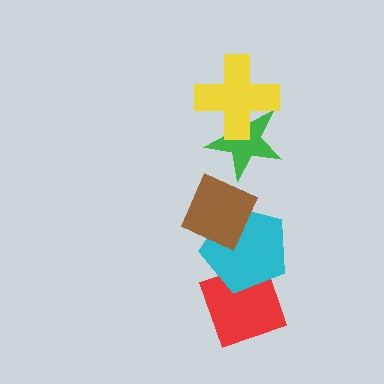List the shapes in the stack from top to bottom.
From top to bottom: the yellow cross, the green star, the brown diamond, the cyan pentagon, the red diamond.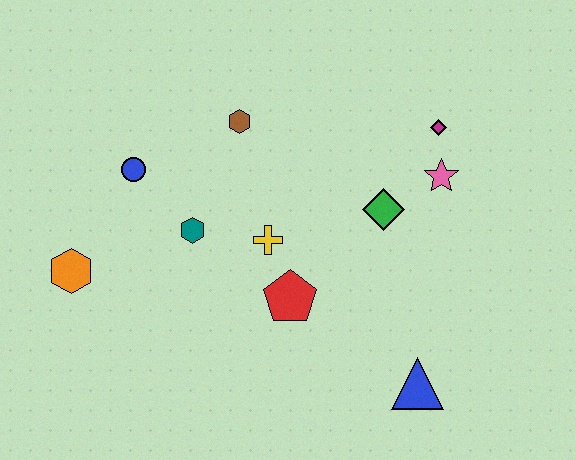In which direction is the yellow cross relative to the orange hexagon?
The yellow cross is to the right of the orange hexagon.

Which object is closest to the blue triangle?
The red pentagon is closest to the blue triangle.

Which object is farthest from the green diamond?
The orange hexagon is farthest from the green diamond.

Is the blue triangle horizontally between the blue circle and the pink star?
Yes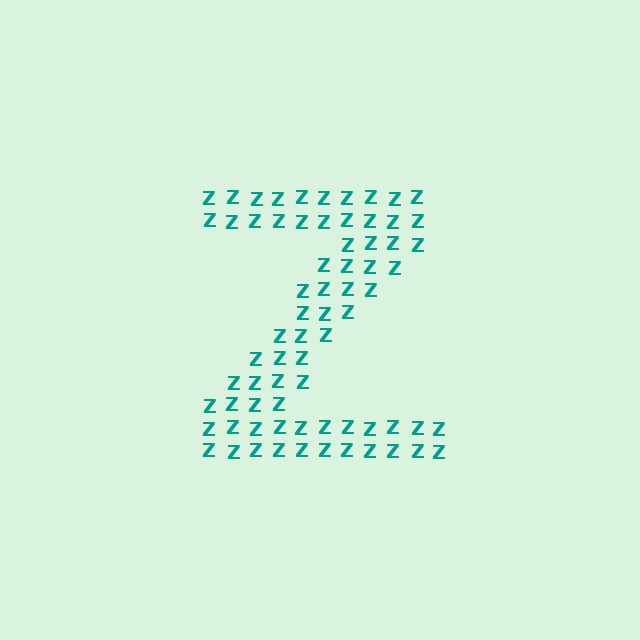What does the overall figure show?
The overall figure shows the letter Z.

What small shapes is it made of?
It is made of small letter Z's.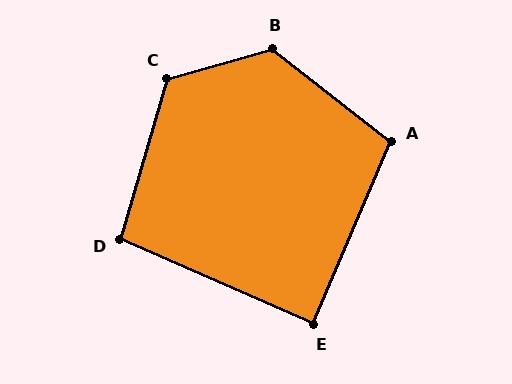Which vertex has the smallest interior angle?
E, at approximately 89 degrees.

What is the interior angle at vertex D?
Approximately 97 degrees (obtuse).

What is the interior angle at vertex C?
Approximately 122 degrees (obtuse).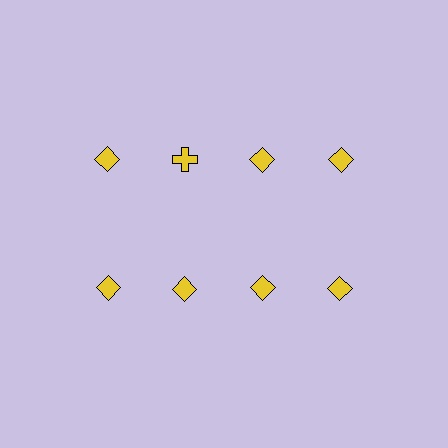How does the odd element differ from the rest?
It has a different shape: cross instead of diamond.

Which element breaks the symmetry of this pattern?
The yellow cross in the top row, second from left column breaks the symmetry. All other shapes are yellow diamonds.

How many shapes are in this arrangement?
There are 8 shapes arranged in a grid pattern.